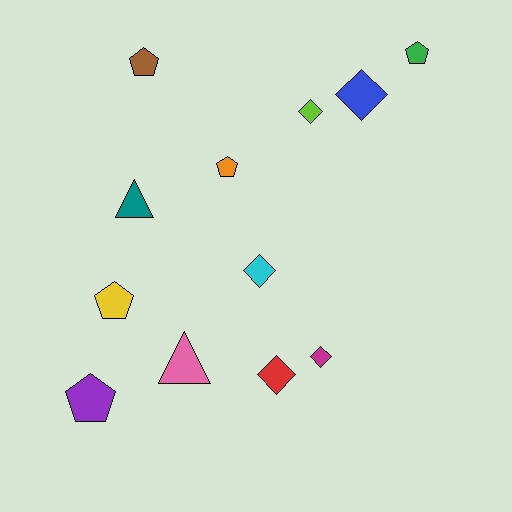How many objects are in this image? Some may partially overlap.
There are 12 objects.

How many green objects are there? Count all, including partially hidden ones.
There is 1 green object.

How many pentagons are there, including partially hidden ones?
There are 5 pentagons.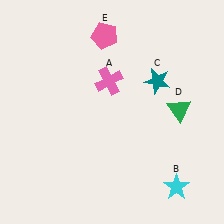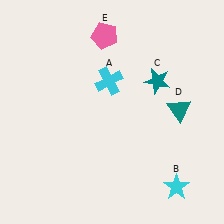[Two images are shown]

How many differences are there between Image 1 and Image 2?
There are 2 differences between the two images.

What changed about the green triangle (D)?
In Image 1, D is green. In Image 2, it changed to teal.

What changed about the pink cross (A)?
In Image 1, A is pink. In Image 2, it changed to cyan.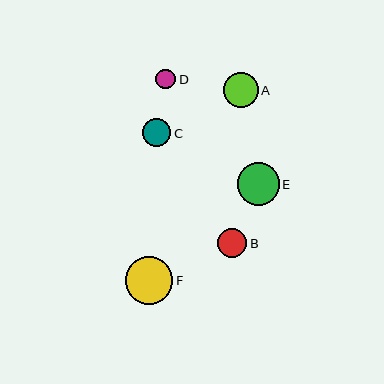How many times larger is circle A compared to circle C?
Circle A is approximately 1.2 times the size of circle C.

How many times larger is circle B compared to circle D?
Circle B is approximately 1.5 times the size of circle D.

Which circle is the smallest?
Circle D is the smallest with a size of approximately 20 pixels.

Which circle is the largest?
Circle F is the largest with a size of approximately 48 pixels.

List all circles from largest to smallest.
From largest to smallest: F, E, A, B, C, D.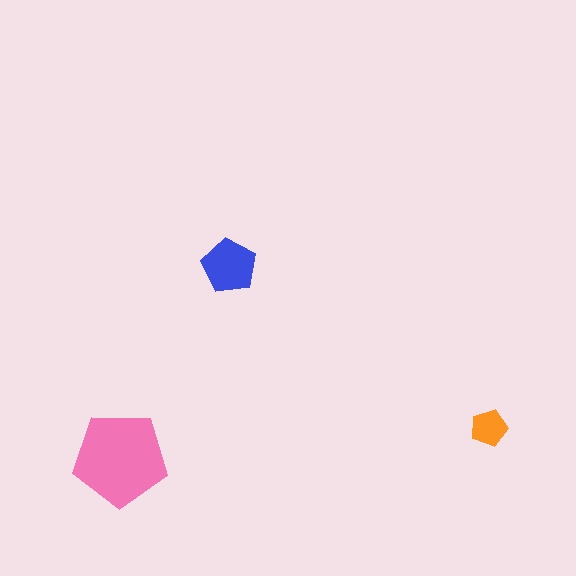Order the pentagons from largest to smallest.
the pink one, the blue one, the orange one.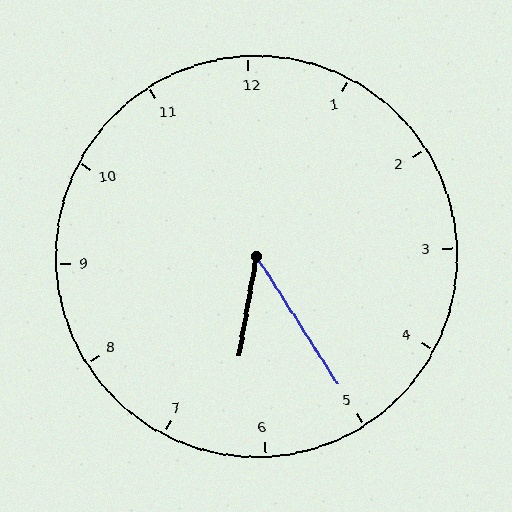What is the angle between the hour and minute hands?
Approximately 42 degrees.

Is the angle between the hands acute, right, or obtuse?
It is acute.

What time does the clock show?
6:25.